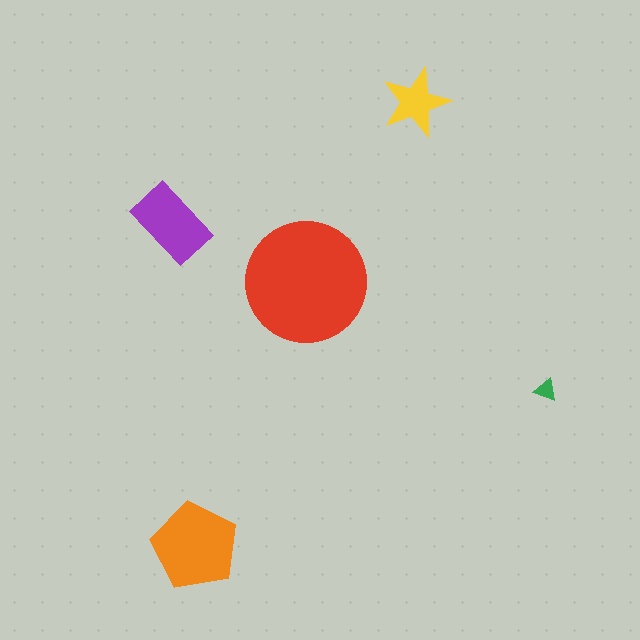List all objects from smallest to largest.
The green triangle, the yellow star, the purple rectangle, the orange pentagon, the red circle.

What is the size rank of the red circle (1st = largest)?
1st.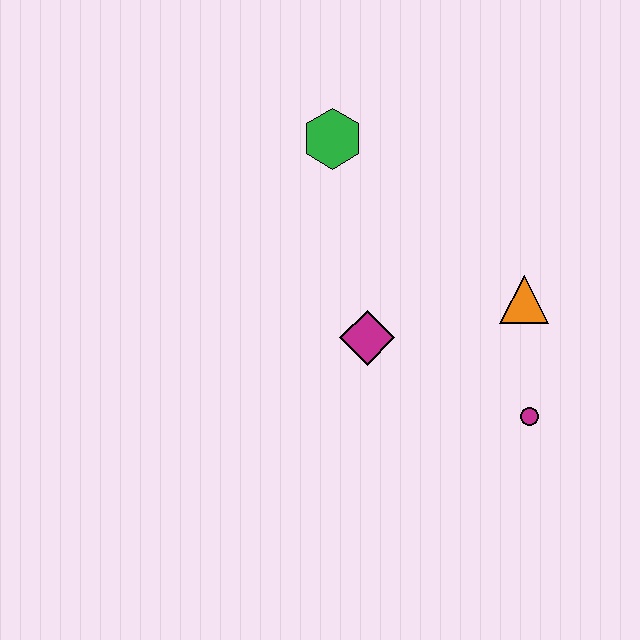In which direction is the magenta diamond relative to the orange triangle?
The magenta diamond is to the left of the orange triangle.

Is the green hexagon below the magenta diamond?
No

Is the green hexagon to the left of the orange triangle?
Yes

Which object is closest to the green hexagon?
The magenta diamond is closest to the green hexagon.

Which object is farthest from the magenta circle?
The green hexagon is farthest from the magenta circle.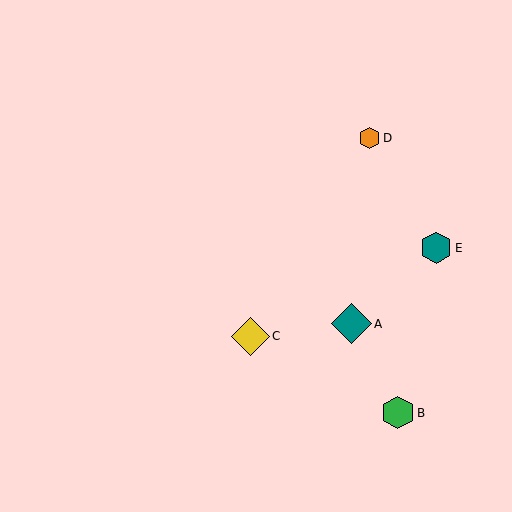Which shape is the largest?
The teal diamond (labeled A) is the largest.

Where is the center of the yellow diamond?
The center of the yellow diamond is at (250, 336).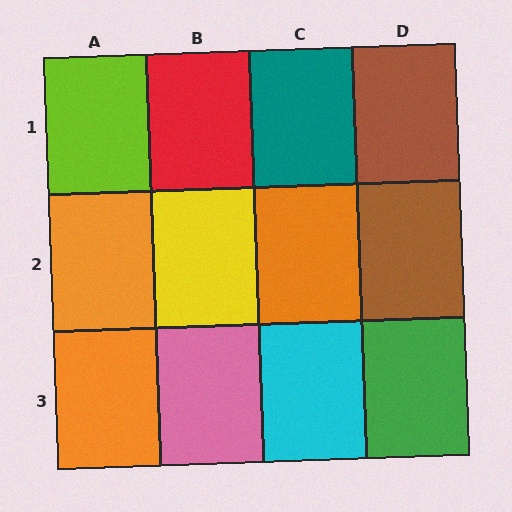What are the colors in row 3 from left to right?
Orange, pink, cyan, green.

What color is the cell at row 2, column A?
Orange.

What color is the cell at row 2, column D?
Brown.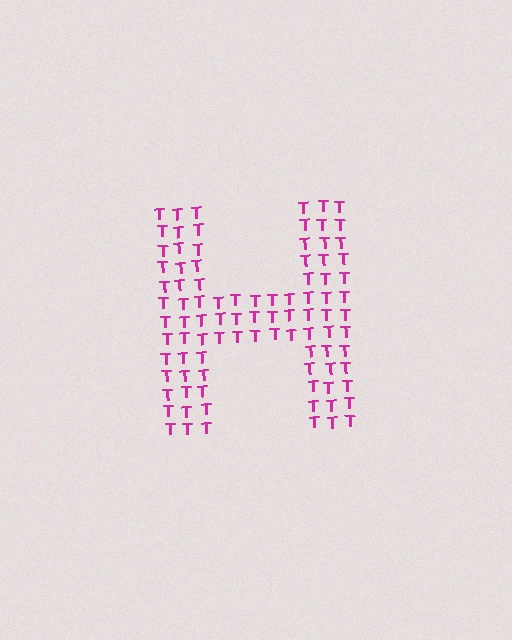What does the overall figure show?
The overall figure shows the letter H.